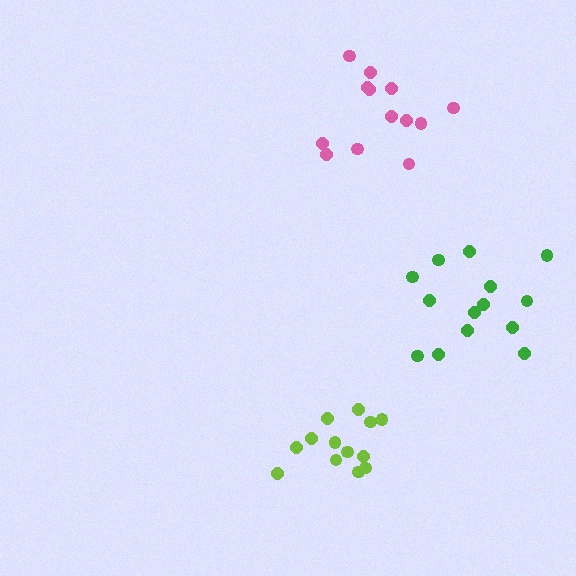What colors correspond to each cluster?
The clusters are colored: green, lime, pink.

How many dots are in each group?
Group 1: 14 dots, Group 2: 13 dots, Group 3: 13 dots (40 total).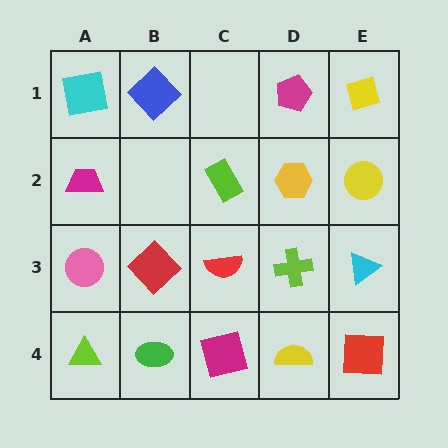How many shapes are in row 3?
5 shapes.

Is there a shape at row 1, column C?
No, that cell is empty.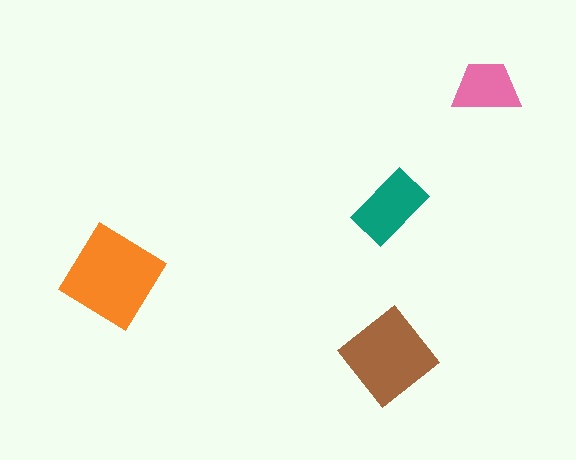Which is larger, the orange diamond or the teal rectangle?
The orange diamond.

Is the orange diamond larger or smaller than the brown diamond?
Larger.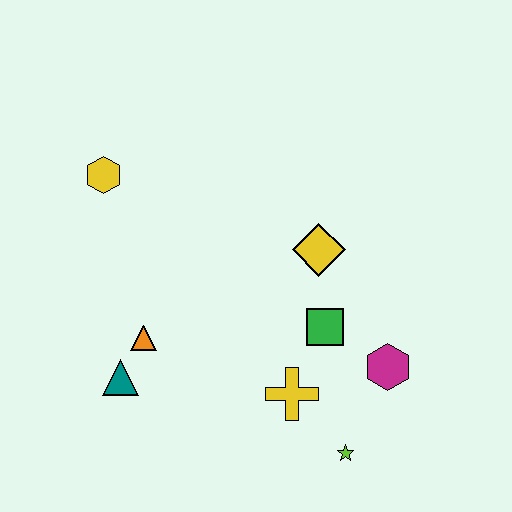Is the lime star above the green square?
No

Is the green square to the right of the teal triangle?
Yes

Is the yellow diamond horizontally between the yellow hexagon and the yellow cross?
No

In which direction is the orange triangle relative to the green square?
The orange triangle is to the left of the green square.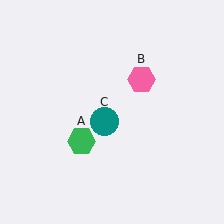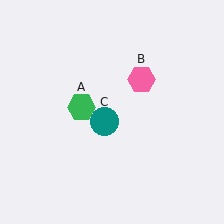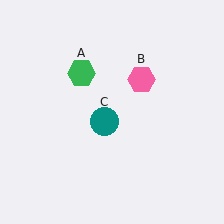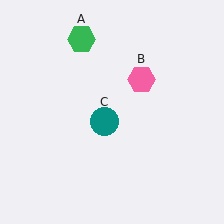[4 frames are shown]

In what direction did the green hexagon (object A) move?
The green hexagon (object A) moved up.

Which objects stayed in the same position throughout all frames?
Pink hexagon (object B) and teal circle (object C) remained stationary.